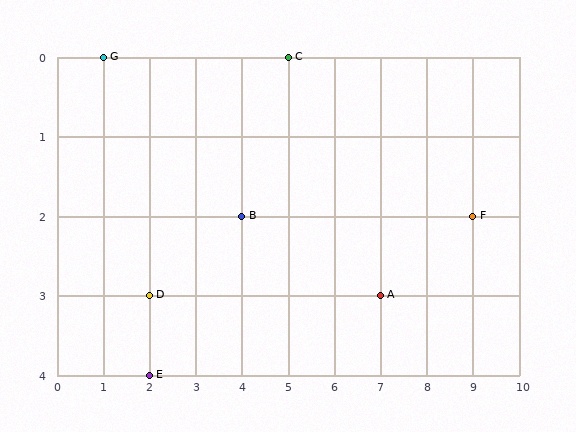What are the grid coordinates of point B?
Point B is at grid coordinates (4, 2).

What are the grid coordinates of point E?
Point E is at grid coordinates (2, 4).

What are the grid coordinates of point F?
Point F is at grid coordinates (9, 2).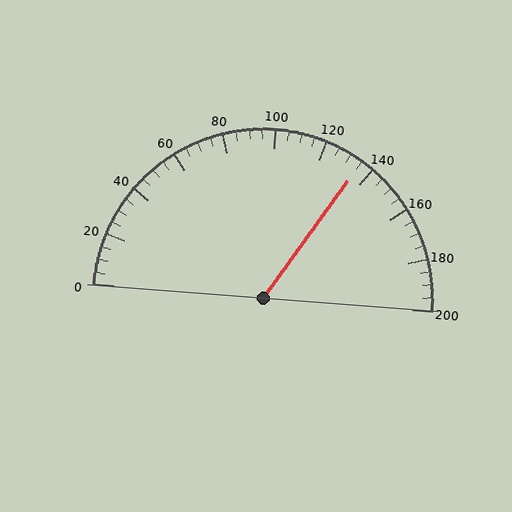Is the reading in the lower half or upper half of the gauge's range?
The reading is in the upper half of the range (0 to 200).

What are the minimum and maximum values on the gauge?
The gauge ranges from 0 to 200.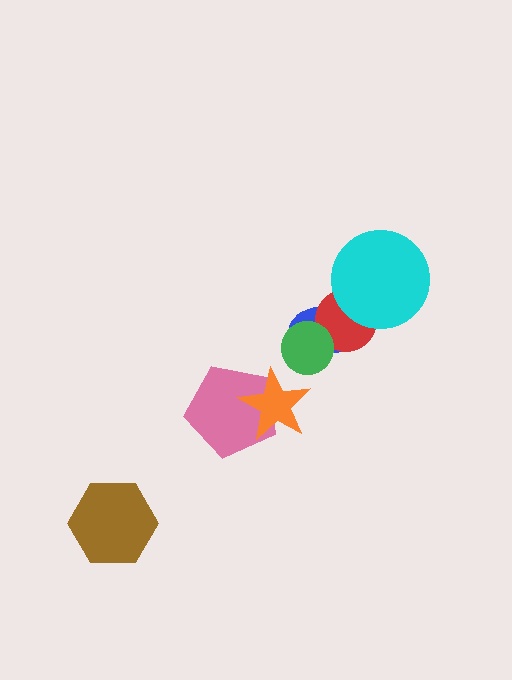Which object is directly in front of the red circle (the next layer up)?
The cyan circle is directly in front of the red circle.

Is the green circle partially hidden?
No, no other shape covers it.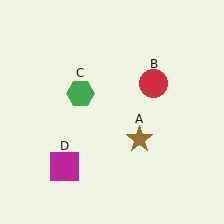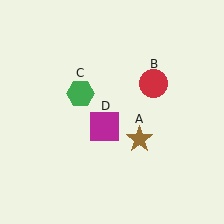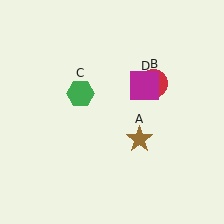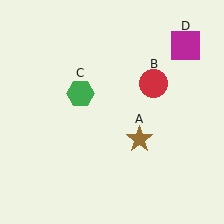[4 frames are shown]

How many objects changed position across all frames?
1 object changed position: magenta square (object D).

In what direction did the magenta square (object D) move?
The magenta square (object D) moved up and to the right.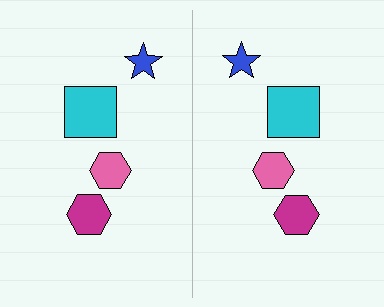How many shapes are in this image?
There are 8 shapes in this image.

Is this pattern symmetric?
Yes, this pattern has bilateral (reflection) symmetry.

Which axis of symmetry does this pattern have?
The pattern has a vertical axis of symmetry running through the center of the image.